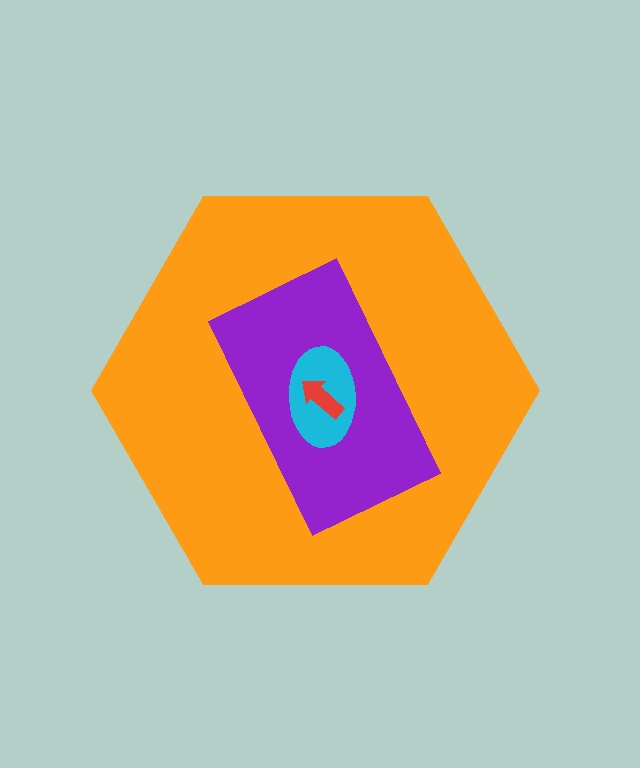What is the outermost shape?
The orange hexagon.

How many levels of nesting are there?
4.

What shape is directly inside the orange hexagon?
The purple rectangle.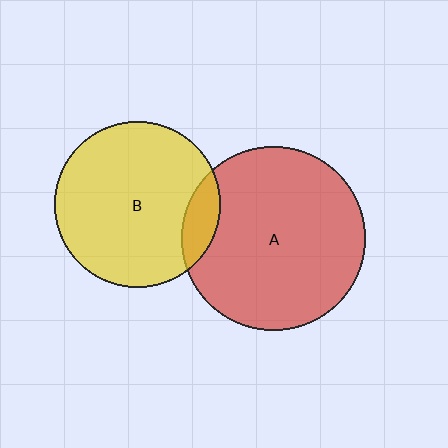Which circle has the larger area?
Circle A (red).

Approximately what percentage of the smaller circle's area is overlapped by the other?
Approximately 10%.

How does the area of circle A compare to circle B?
Approximately 1.2 times.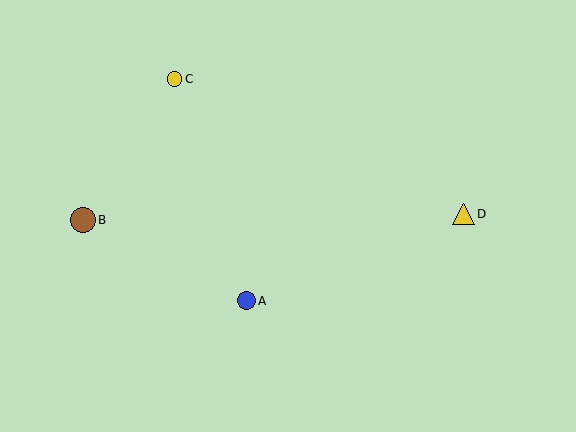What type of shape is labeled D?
Shape D is a yellow triangle.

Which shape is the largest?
The brown circle (labeled B) is the largest.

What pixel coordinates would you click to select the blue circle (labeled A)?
Click at (247, 301) to select the blue circle A.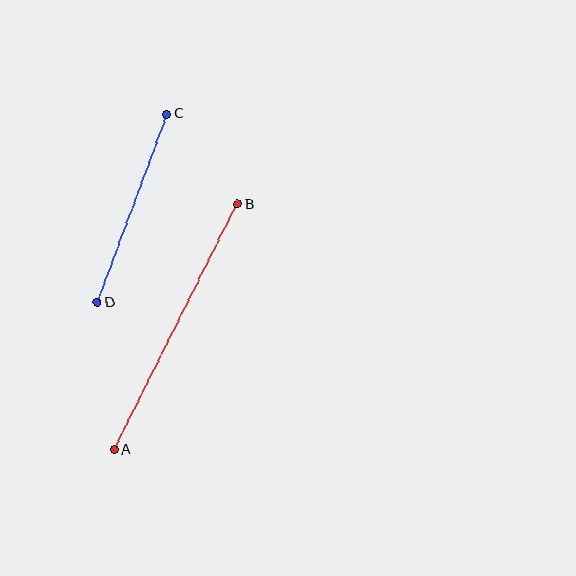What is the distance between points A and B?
The distance is approximately 275 pixels.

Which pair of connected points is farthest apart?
Points A and B are farthest apart.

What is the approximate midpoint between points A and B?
The midpoint is at approximately (176, 327) pixels.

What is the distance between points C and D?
The distance is approximately 200 pixels.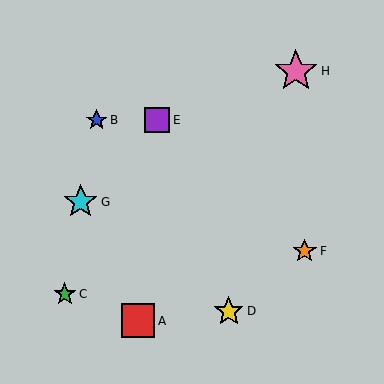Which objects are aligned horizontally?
Objects B, E are aligned horizontally.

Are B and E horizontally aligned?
Yes, both are at y≈120.